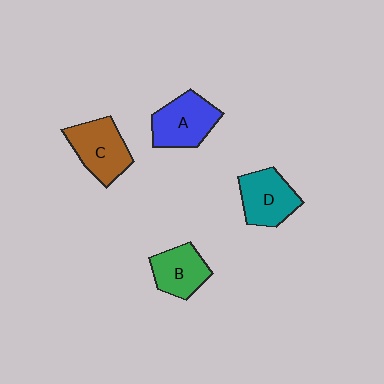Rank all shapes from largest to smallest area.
From largest to smallest: A (blue), C (brown), D (teal), B (green).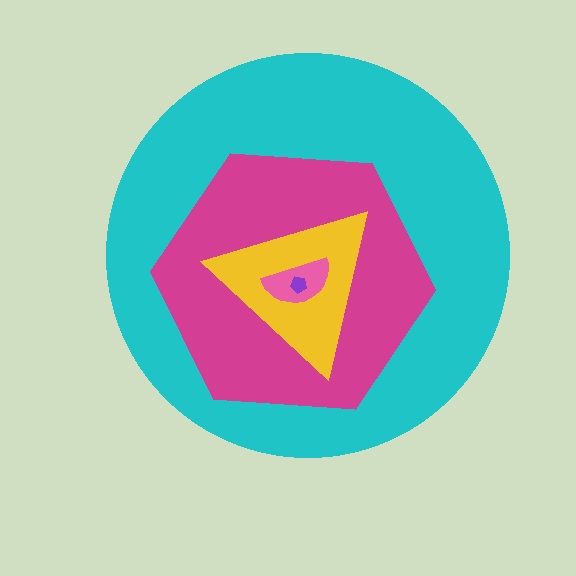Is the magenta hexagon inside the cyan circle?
Yes.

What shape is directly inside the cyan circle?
The magenta hexagon.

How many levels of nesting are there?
5.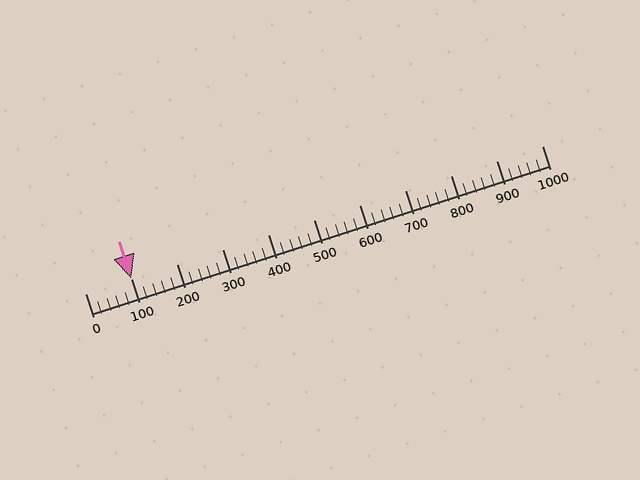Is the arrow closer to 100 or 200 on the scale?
The arrow is closer to 100.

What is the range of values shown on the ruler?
The ruler shows values from 0 to 1000.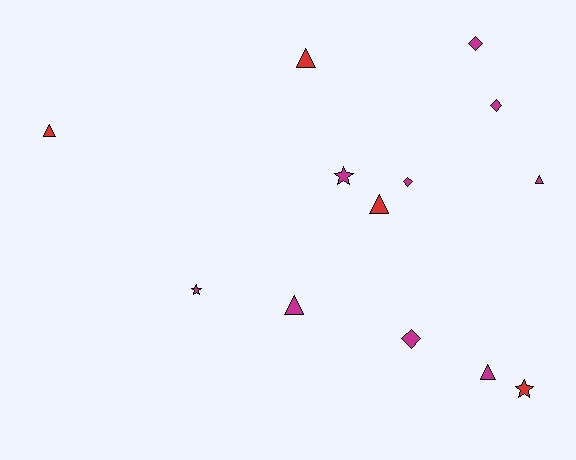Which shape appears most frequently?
Triangle, with 6 objects.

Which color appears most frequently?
Magenta, with 9 objects.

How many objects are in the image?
There are 13 objects.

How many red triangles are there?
There are 3 red triangles.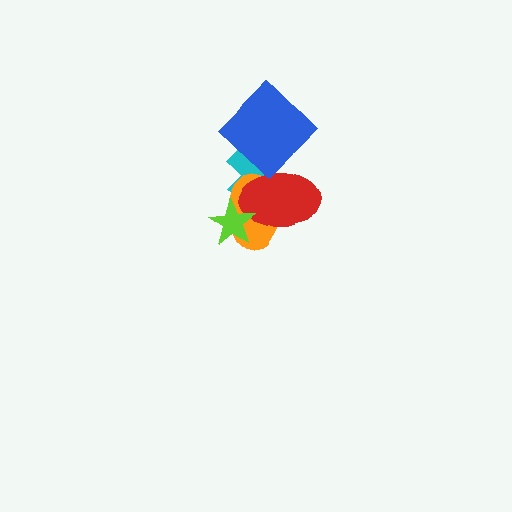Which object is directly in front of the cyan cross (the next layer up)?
The orange ellipse is directly in front of the cyan cross.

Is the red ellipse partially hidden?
Yes, it is partially covered by another shape.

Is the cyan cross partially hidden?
Yes, it is partially covered by another shape.